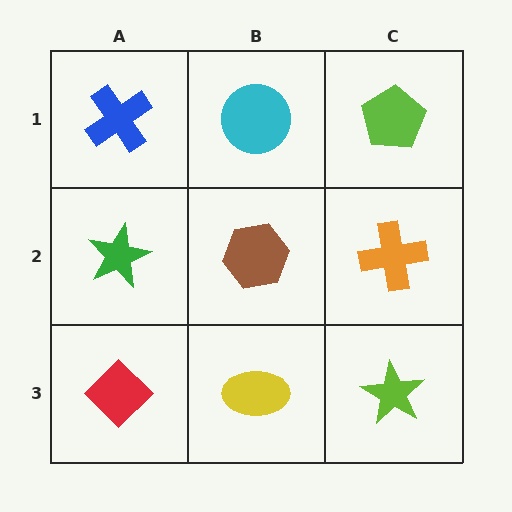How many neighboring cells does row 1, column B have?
3.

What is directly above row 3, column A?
A green star.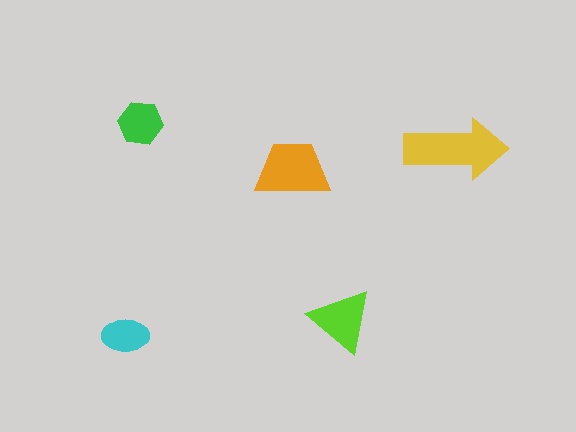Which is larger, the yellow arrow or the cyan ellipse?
The yellow arrow.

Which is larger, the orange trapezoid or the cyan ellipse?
The orange trapezoid.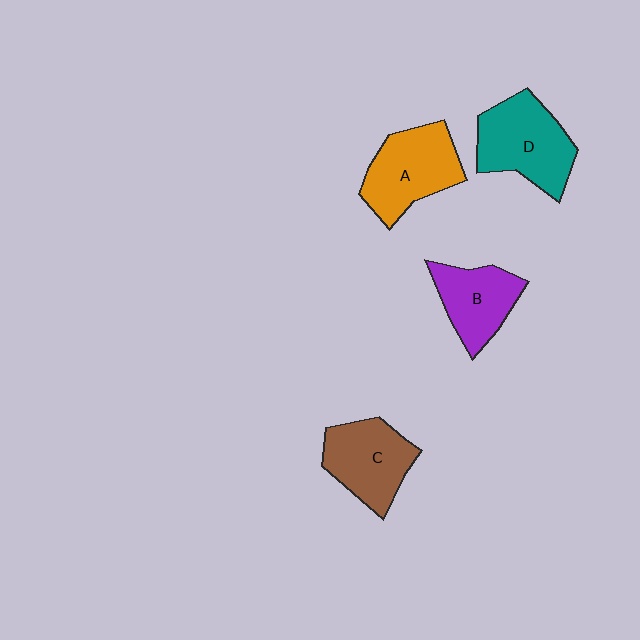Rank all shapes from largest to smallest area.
From largest to smallest: D (teal), A (orange), C (brown), B (purple).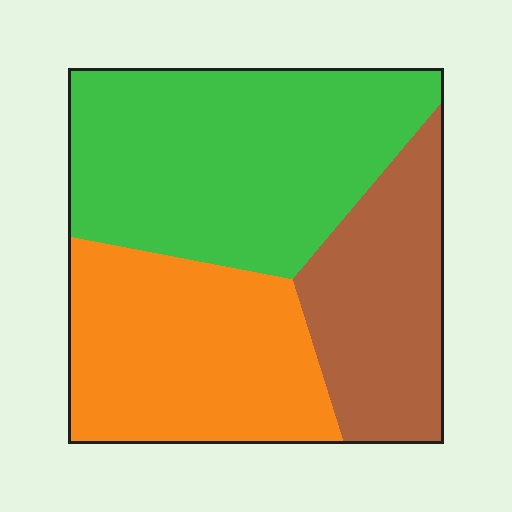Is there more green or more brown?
Green.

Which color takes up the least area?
Brown, at roughly 25%.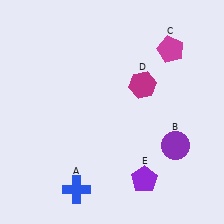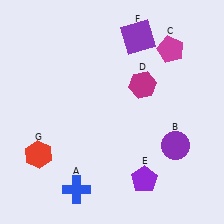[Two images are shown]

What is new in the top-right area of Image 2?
A purple square (F) was added in the top-right area of Image 2.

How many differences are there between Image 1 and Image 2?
There are 2 differences between the two images.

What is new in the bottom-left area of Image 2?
A red hexagon (G) was added in the bottom-left area of Image 2.